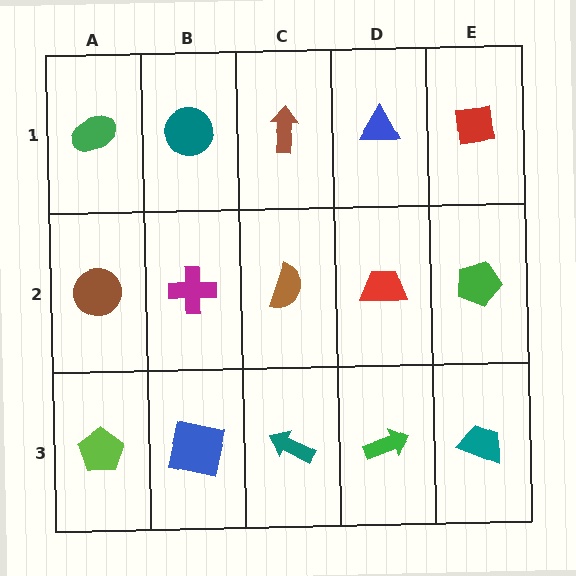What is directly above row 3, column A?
A brown circle.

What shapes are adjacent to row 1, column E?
A green pentagon (row 2, column E), a blue triangle (row 1, column D).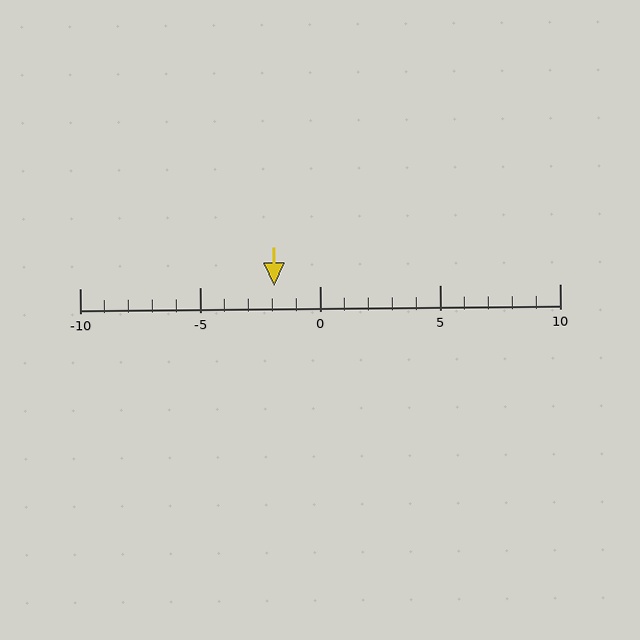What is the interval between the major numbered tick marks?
The major tick marks are spaced 5 units apart.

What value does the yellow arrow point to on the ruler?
The yellow arrow points to approximately -2.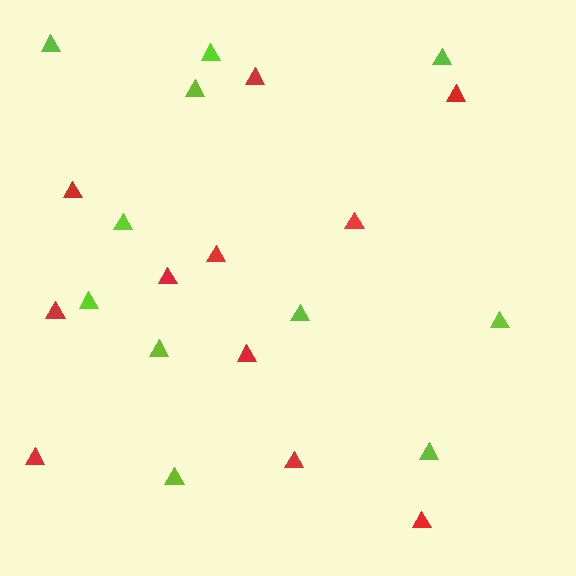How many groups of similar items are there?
There are 2 groups: one group of lime triangles (11) and one group of red triangles (11).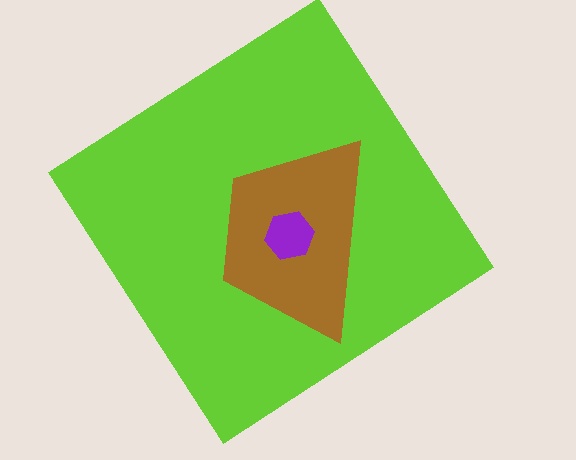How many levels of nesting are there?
3.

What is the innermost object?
The purple hexagon.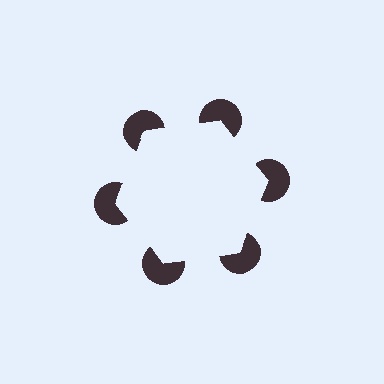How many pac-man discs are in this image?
There are 6 — one at each vertex of the illusory hexagon.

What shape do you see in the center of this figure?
An illusory hexagon — its edges are inferred from the aligned wedge cuts in the pac-man discs, not physically drawn.